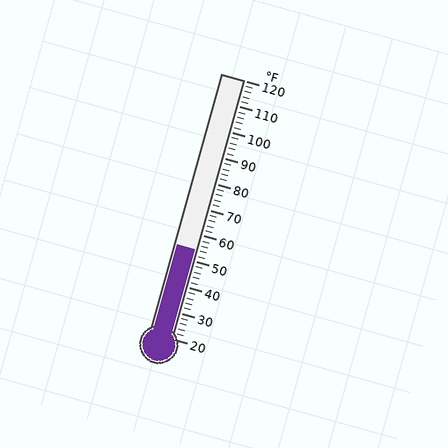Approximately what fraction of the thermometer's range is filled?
The thermometer is filled to approximately 35% of its range.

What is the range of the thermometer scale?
The thermometer scale ranges from 20°F to 120°F.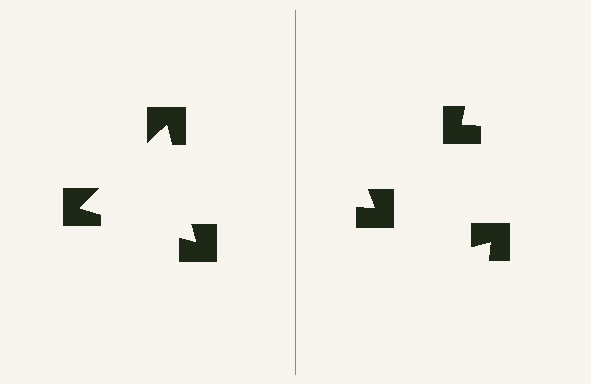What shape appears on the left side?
An illusory triangle.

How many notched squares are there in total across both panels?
6 — 3 on each side.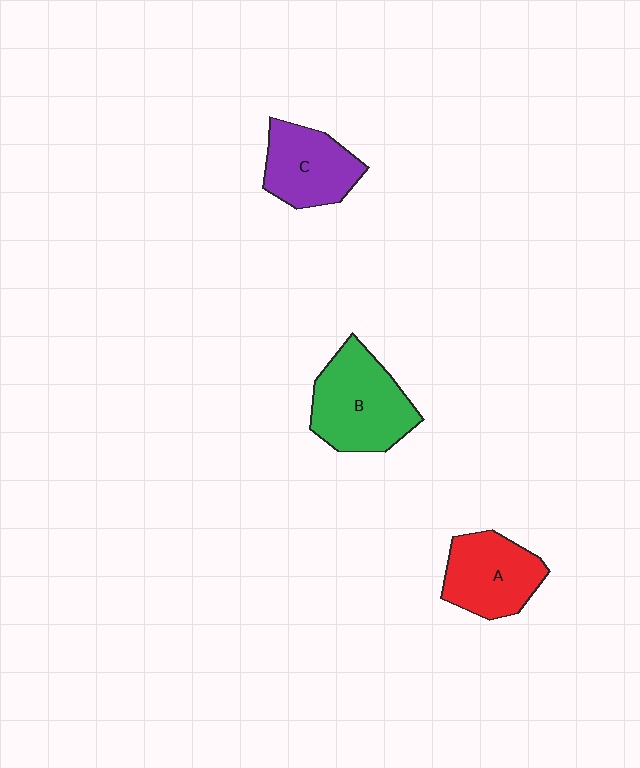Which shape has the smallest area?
Shape C (purple).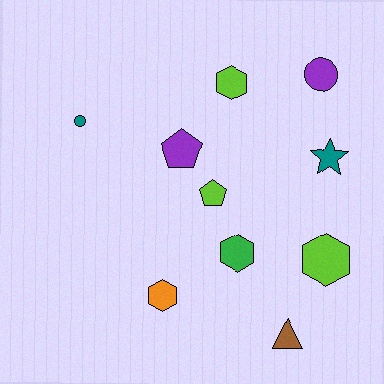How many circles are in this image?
There are 2 circles.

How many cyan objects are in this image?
There are no cyan objects.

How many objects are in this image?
There are 10 objects.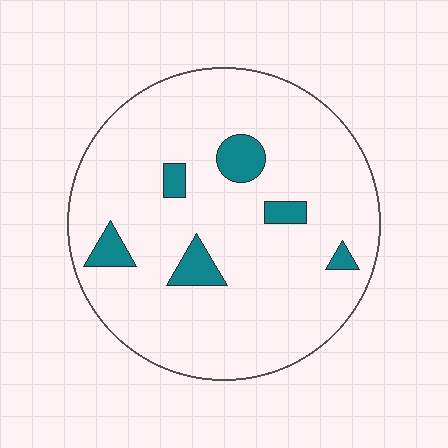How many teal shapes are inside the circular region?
6.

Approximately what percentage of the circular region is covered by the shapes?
Approximately 10%.